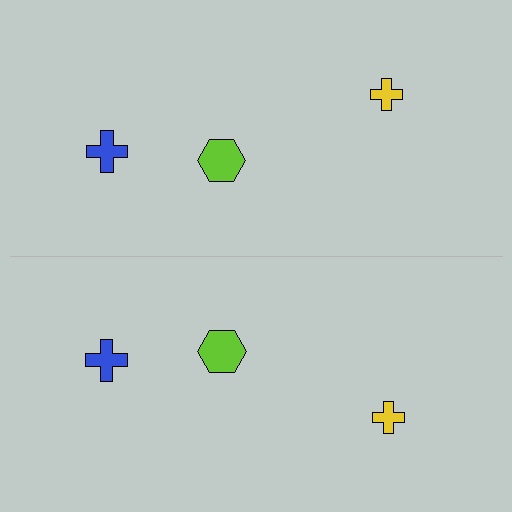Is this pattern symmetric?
Yes, this pattern has bilateral (reflection) symmetry.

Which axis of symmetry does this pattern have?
The pattern has a horizontal axis of symmetry running through the center of the image.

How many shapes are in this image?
There are 6 shapes in this image.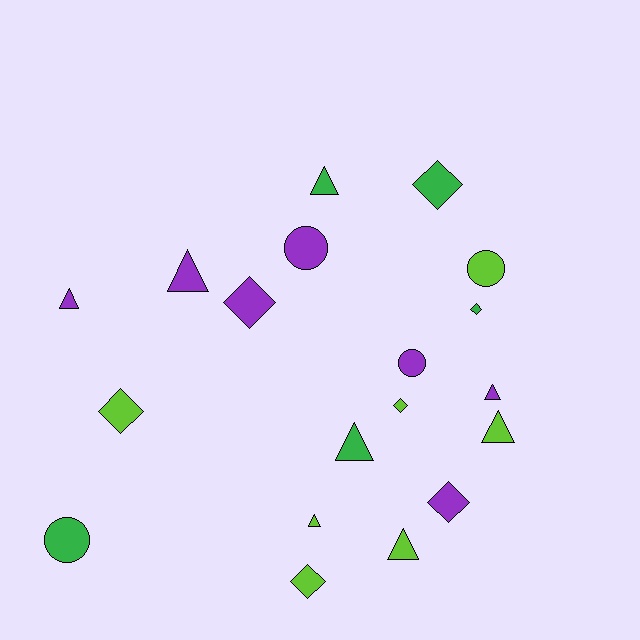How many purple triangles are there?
There are 3 purple triangles.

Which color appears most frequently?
Lime, with 7 objects.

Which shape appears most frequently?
Triangle, with 8 objects.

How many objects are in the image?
There are 19 objects.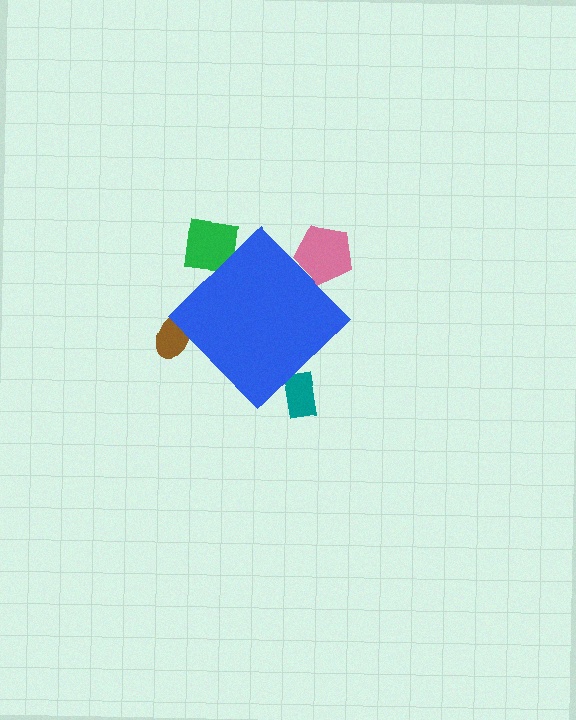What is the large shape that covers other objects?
A blue diamond.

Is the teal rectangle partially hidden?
Yes, the teal rectangle is partially hidden behind the blue diamond.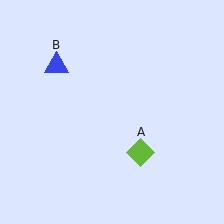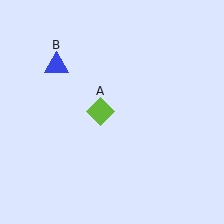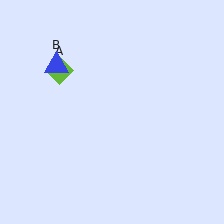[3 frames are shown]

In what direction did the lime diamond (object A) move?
The lime diamond (object A) moved up and to the left.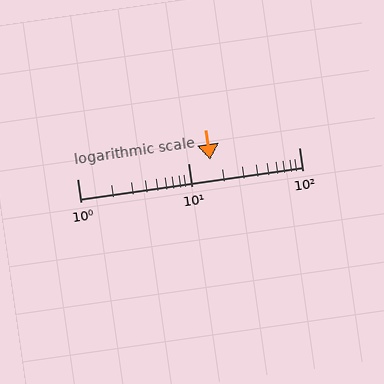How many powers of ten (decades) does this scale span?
The scale spans 2 decades, from 1 to 100.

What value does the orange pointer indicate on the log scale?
The pointer indicates approximately 16.